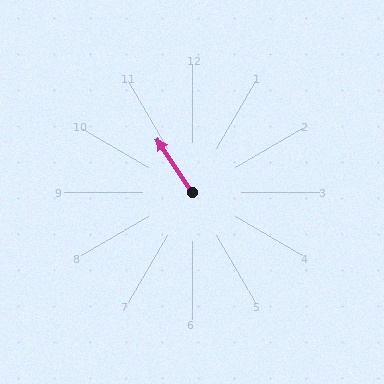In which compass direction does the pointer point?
Northwest.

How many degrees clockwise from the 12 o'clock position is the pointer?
Approximately 326 degrees.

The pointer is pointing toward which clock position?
Roughly 11 o'clock.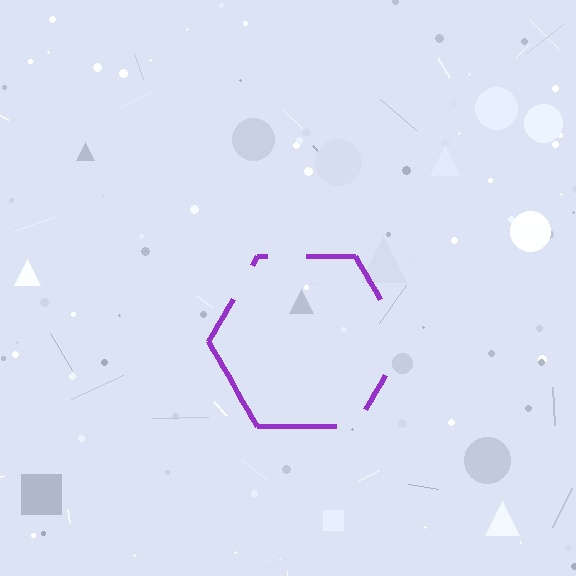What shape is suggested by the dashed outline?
The dashed outline suggests a hexagon.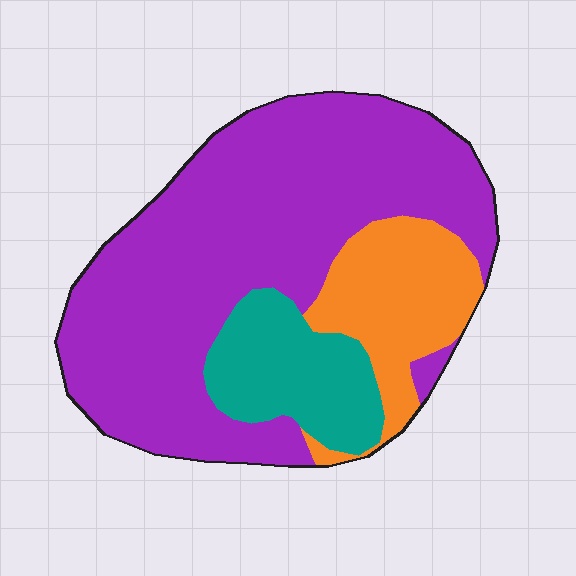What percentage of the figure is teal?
Teal takes up about one sixth (1/6) of the figure.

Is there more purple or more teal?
Purple.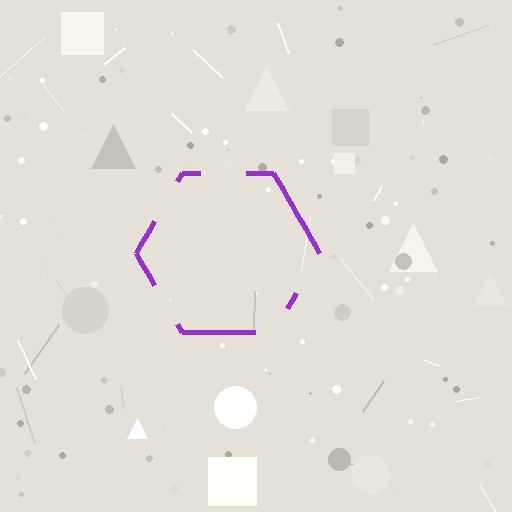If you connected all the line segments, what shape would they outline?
They would outline a hexagon.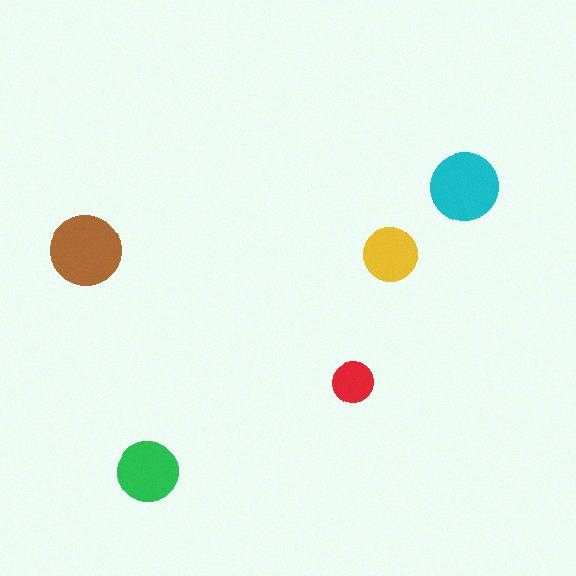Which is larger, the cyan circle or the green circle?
The cyan one.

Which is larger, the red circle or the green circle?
The green one.